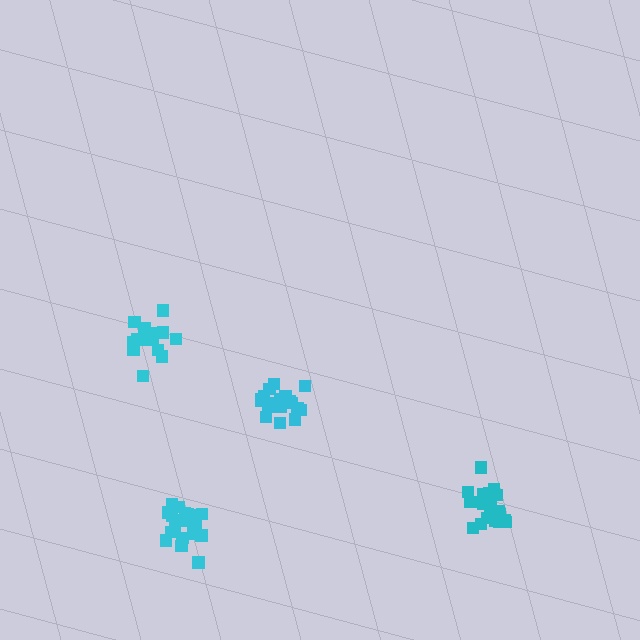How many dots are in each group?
Group 1: 20 dots, Group 2: 20 dots, Group 3: 16 dots, Group 4: 20 dots (76 total).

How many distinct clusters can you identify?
There are 4 distinct clusters.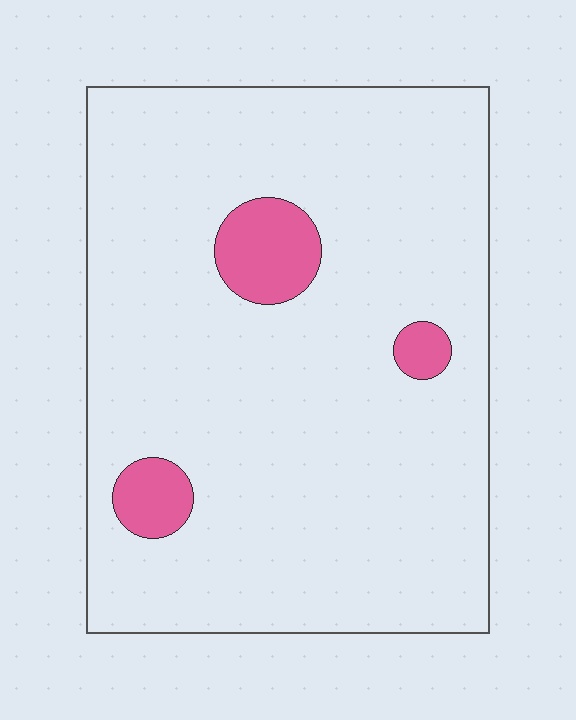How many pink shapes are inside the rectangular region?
3.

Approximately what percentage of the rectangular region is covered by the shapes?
Approximately 10%.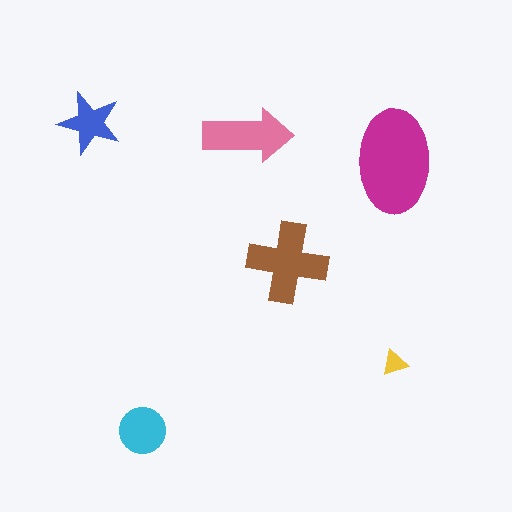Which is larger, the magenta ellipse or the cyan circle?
The magenta ellipse.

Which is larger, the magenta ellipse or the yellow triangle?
The magenta ellipse.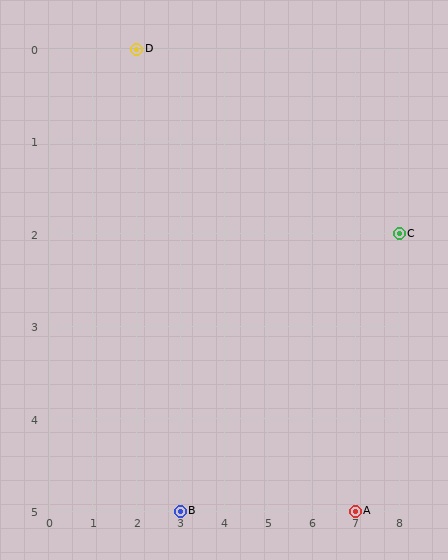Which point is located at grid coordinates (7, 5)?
Point A is at (7, 5).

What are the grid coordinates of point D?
Point D is at grid coordinates (2, 0).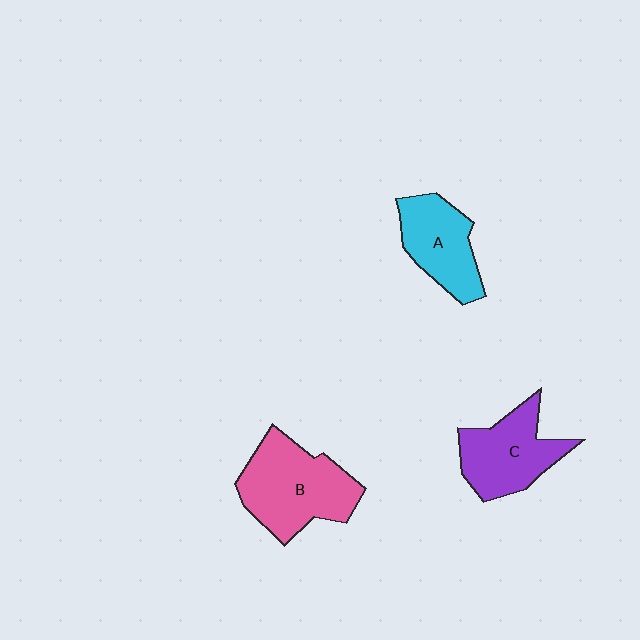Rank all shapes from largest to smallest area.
From largest to smallest: B (pink), C (purple), A (cyan).